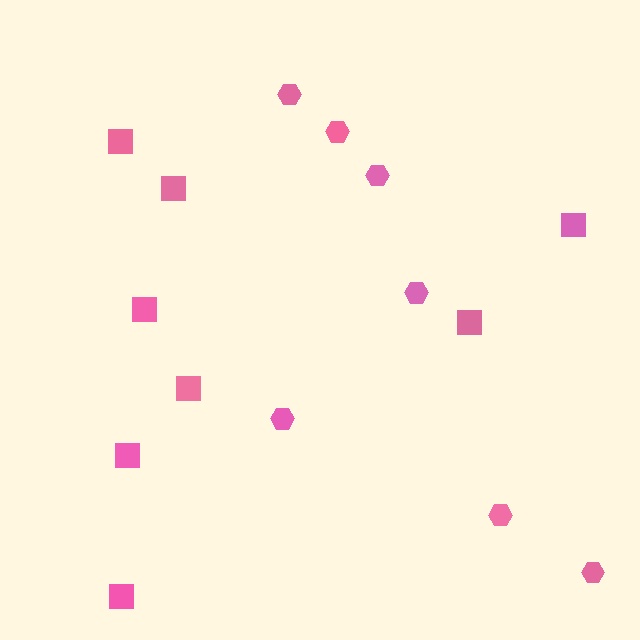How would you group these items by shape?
There are 2 groups: one group of hexagons (7) and one group of squares (8).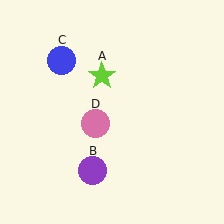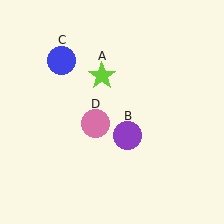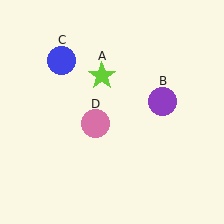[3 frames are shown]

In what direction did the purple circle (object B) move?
The purple circle (object B) moved up and to the right.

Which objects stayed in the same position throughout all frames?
Lime star (object A) and blue circle (object C) and pink circle (object D) remained stationary.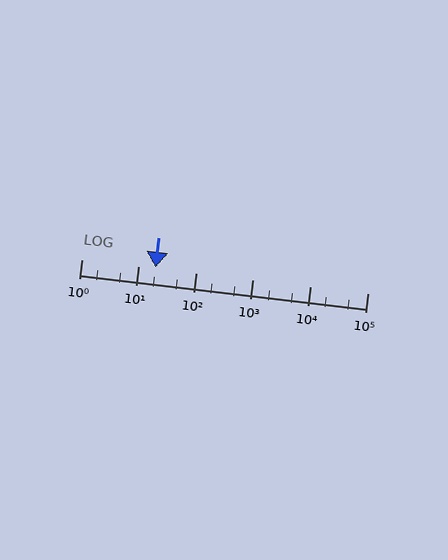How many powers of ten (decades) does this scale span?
The scale spans 5 decades, from 1 to 100000.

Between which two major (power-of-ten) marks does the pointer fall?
The pointer is between 10 and 100.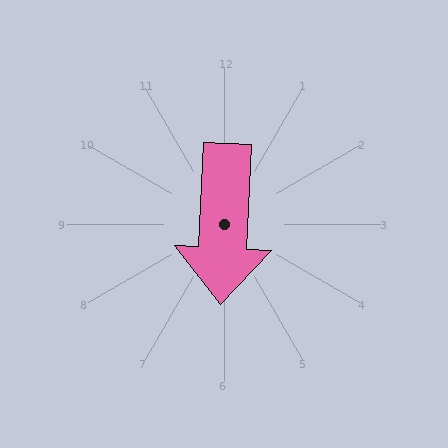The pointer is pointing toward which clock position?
Roughly 6 o'clock.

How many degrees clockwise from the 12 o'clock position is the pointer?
Approximately 183 degrees.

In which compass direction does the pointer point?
South.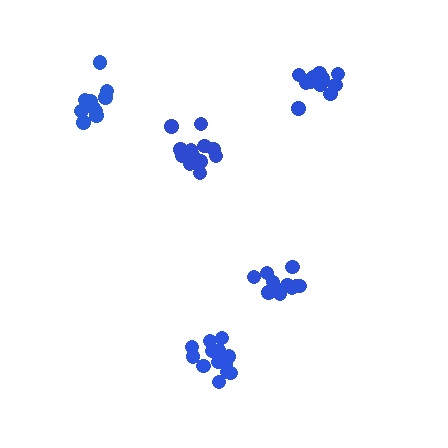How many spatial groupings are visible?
There are 5 spatial groupings.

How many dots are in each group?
Group 1: 14 dots, Group 2: 11 dots, Group 3: 11 dots, Group 4: 12 dots, Group 5: 13 dots (61 total).